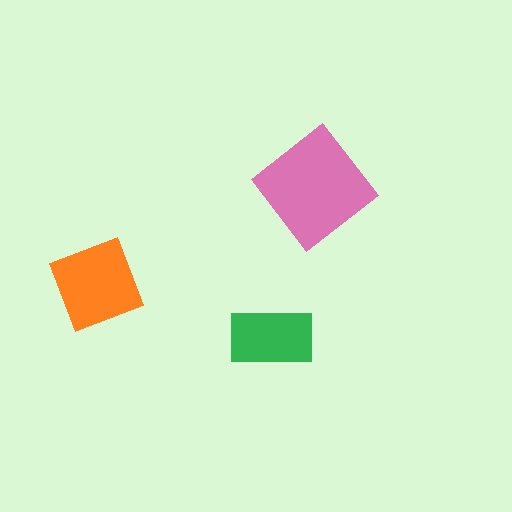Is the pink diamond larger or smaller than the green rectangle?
Larger.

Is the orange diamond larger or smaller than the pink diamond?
Smaller.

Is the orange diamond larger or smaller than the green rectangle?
Larger.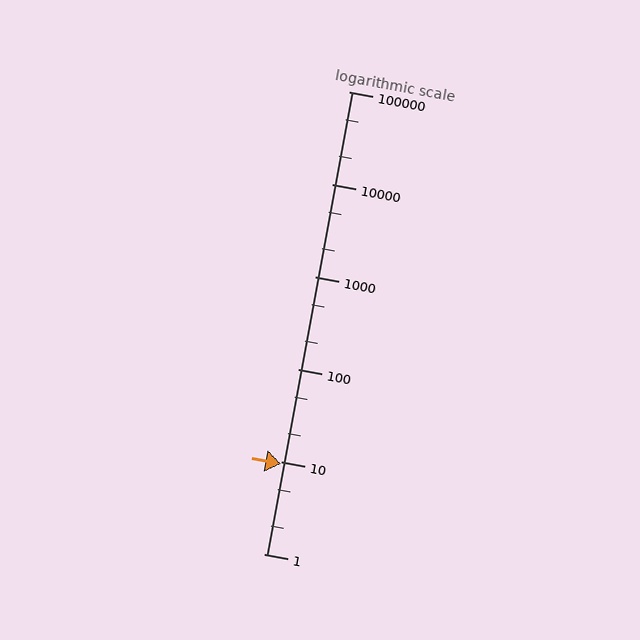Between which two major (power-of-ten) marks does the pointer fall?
The pointer is between 1 and 10.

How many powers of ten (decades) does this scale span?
The scale spans 5 decades, from 1 to 100000.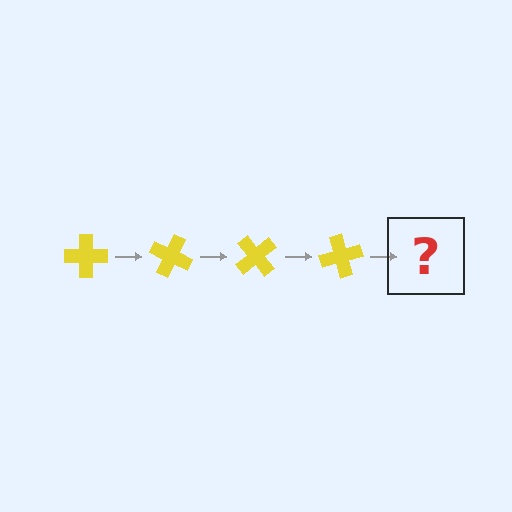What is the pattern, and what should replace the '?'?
The pattern is that the cross rotates 25 degrees each step. The '?' should be a yellow cross rotated 100 degrees.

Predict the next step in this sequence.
The next step is a yellow cross rotated 100 degrees.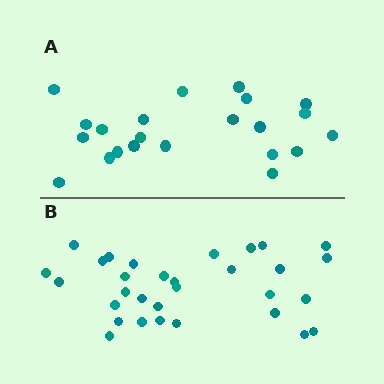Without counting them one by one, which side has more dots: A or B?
Region B (the bottom region) has more dots.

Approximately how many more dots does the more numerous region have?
Region B has roughly 8 or so more dots than region A.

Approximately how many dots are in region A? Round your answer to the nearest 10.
About 20 dots. (The exact count is 22, which rounds to 20.)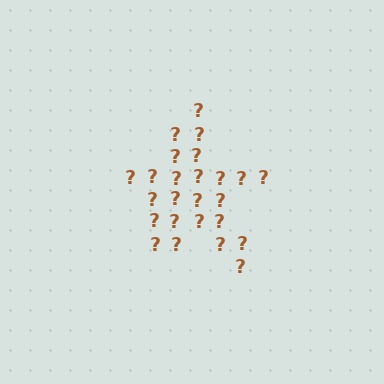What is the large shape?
The large shape is a star.